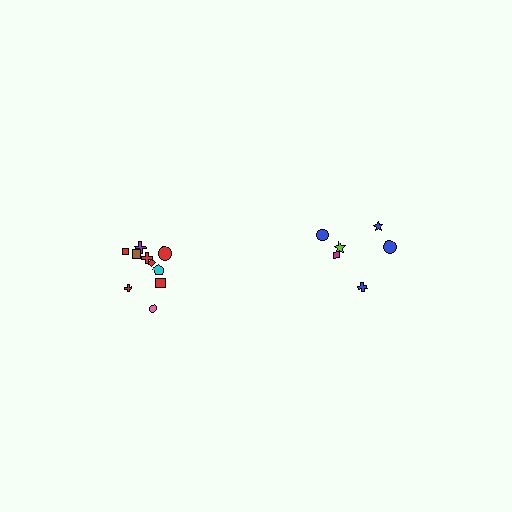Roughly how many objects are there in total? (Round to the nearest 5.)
Roughly 15 objects in total.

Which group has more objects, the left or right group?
The left group.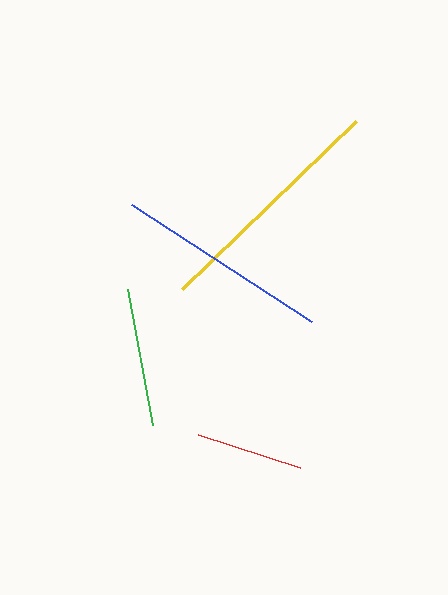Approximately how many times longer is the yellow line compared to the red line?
The yellow line is approximately 2.2 times the length of the red line.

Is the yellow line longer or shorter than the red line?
The yellow line is longer than the red line.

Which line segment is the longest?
The yellow line is the longest at approximately 241 pixels.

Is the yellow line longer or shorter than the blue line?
The yellow line is longer than the blue line.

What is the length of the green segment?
The green segment is approximately 137 pixels long.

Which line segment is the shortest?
The red line is the shortest at approximately 108 pixels.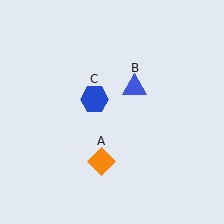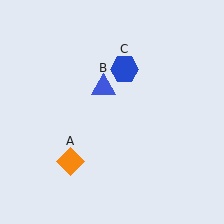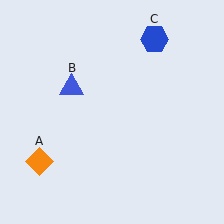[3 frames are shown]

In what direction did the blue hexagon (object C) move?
The blue hexagon (object C) moved up and to the right.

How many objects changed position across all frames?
3 objects changed position: orange diamond (object A), blue triangle (object B), blue hexagon (object C).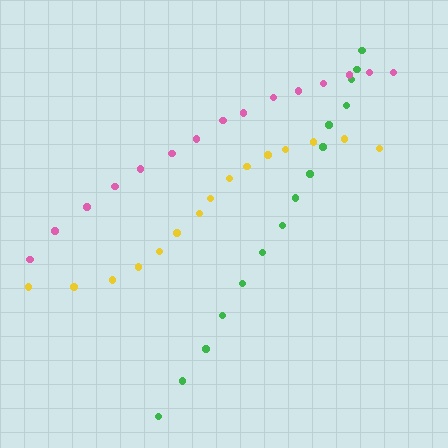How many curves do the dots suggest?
There are 3 distinct paths.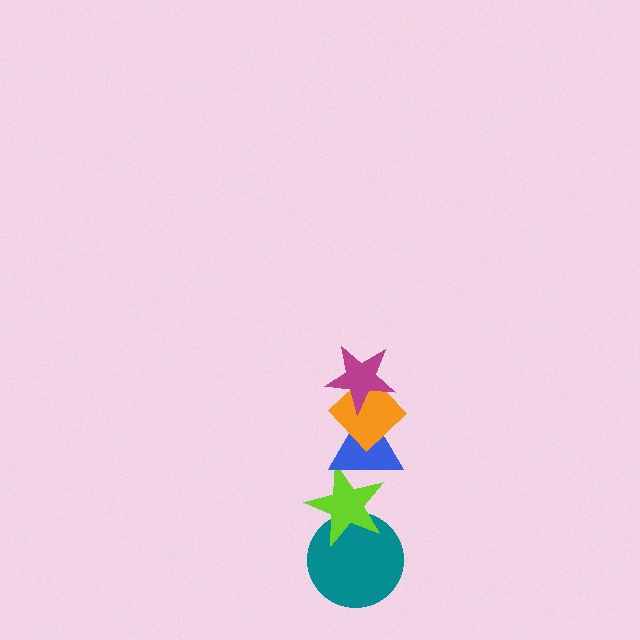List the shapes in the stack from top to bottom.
From top to bottom: the magenta star, the orange diamond, the blue triangle, the lime star, the teal circle.